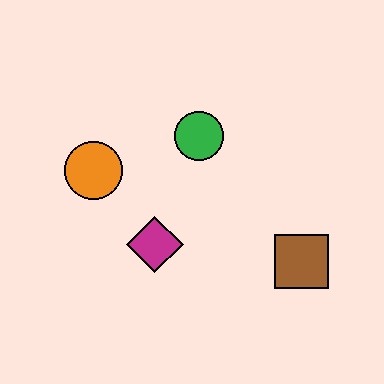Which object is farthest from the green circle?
The brown square is farthest from the green circle.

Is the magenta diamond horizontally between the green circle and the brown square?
No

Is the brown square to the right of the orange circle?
Yes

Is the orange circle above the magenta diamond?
Yes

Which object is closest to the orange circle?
The magenta diamond is closest to the orange circle.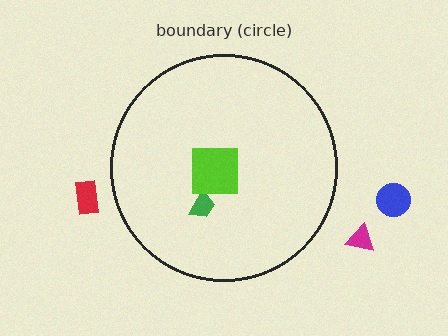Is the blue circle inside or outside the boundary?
Outside.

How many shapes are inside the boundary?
2 inside, 3 outside.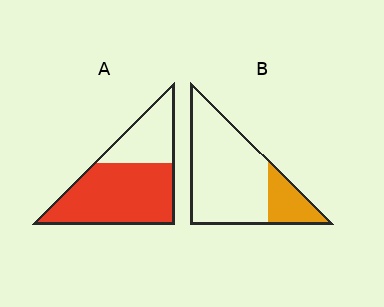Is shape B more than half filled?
No.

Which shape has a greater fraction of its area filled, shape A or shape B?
Shape A.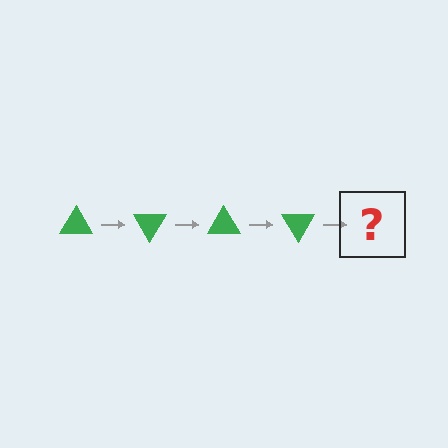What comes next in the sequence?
The next element should be a green triangle rotated 240 degrees.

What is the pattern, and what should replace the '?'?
The pattern is that the triangle rotates 60 degrees each step. The '?' should be a green triangle rotated 240 degrees.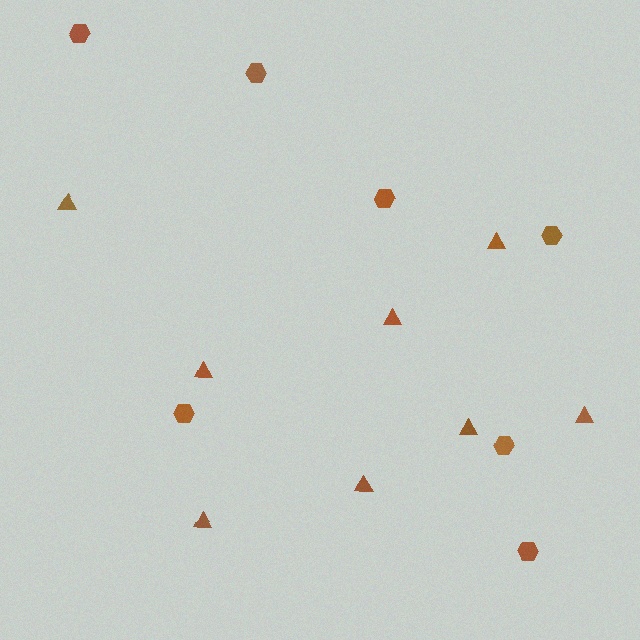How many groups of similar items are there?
There are 2 groups: one group of triangles (8) and one group of hexagons (7).